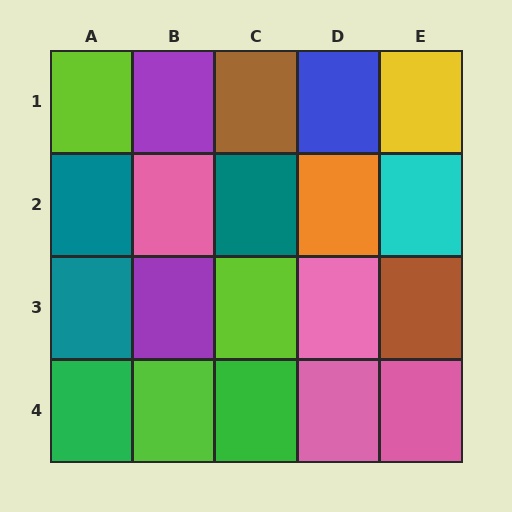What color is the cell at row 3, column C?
Lime.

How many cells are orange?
1 cell is orange.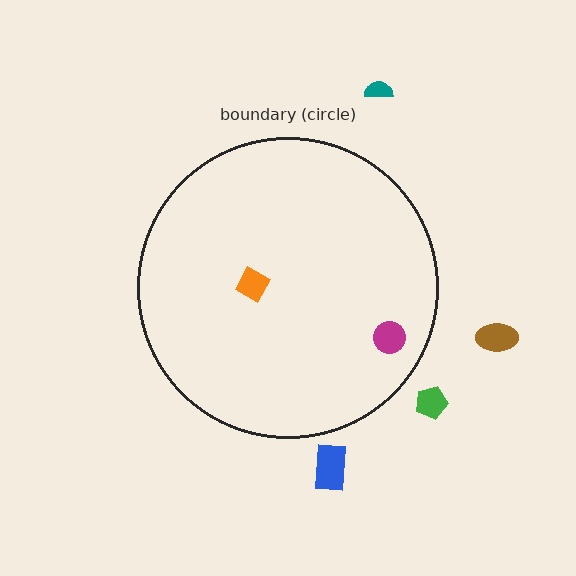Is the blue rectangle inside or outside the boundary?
Outside.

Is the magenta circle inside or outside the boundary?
Inside.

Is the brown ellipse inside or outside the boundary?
Outside.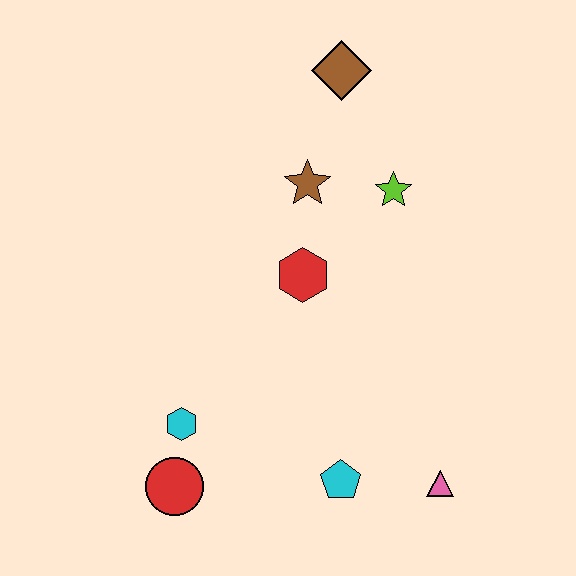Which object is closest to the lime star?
The brown star is closest to the lime star.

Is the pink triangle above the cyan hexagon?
No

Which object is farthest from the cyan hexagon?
The brown diamond is farthest from the cyan hexagon.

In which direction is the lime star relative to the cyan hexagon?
The lime star is above the cyan hexagon.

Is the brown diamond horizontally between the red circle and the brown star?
No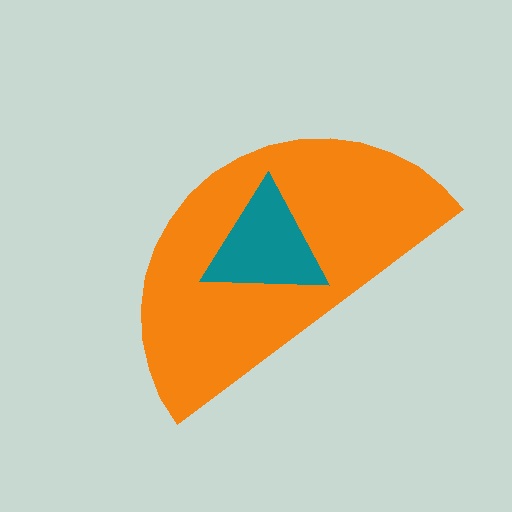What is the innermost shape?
The teal triangle.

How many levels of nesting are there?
2.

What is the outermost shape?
The orange semicircle.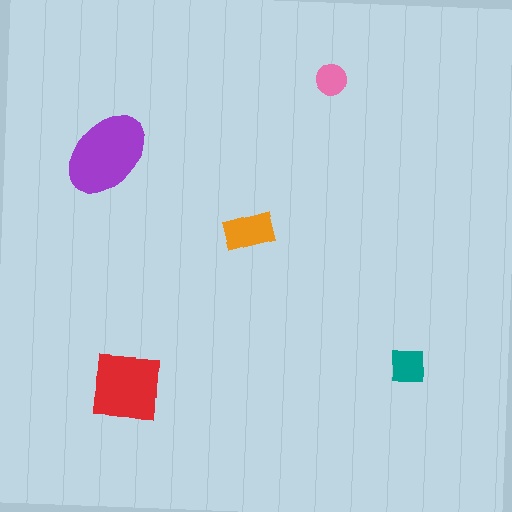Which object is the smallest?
The pink circle.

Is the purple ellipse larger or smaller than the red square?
Larger.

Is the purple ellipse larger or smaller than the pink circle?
Larger.